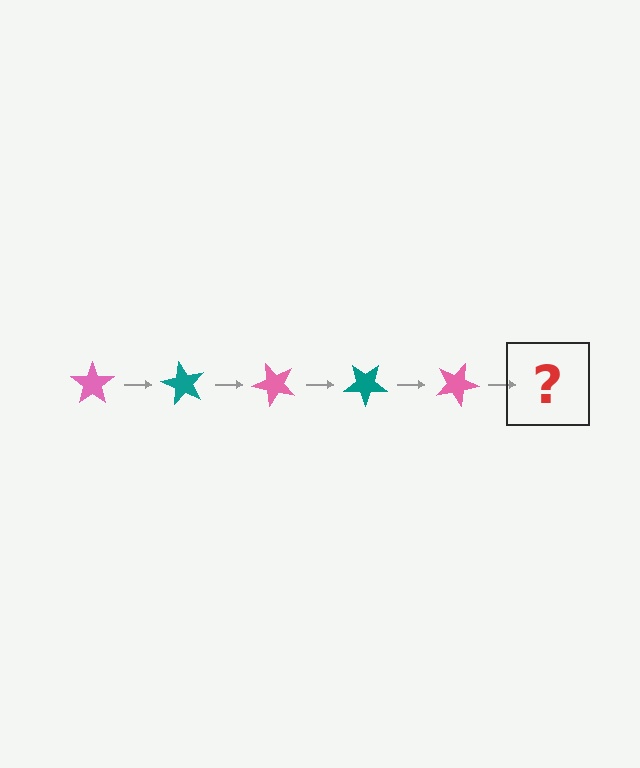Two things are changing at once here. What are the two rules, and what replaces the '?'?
The two rules are that it rotates 60 degrees each step and the color cycles through pink and teal. The '?' should be a teal star, rotated 300 degrees from the start.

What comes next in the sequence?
The next element should be a teal star, rotated 300 degrees from the start.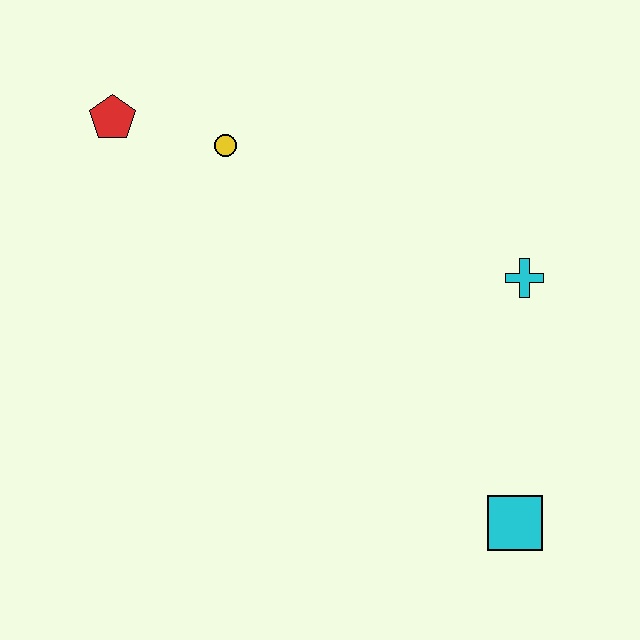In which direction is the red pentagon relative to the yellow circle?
The red pentagon is to the left of the yellow circle.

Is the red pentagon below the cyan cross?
No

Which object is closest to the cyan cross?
The cyan square is closest to the cyan cross.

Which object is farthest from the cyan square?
The red pentagon is farthest from the cyan square.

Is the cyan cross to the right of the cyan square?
Yes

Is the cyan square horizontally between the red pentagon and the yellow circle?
No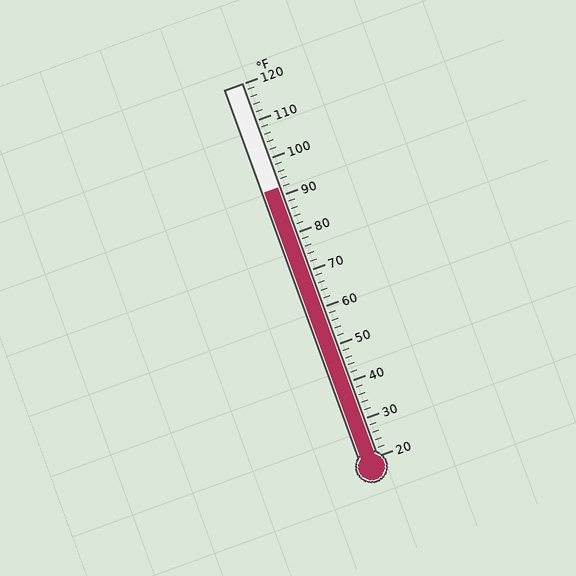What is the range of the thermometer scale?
The thermometer scale ranges from 20°F to 120°F.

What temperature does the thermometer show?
The thermometer shows approximately 92°F.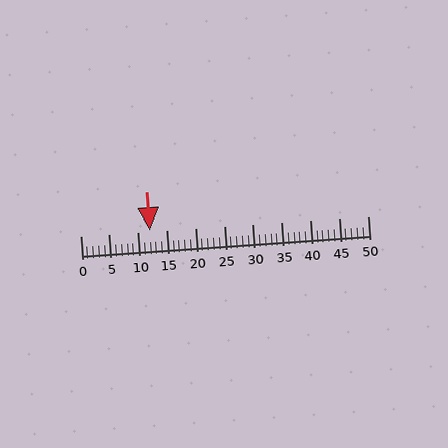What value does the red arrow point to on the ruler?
The red arrow points to approximately 12.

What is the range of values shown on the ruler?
The ruler shows values from 0 to 50.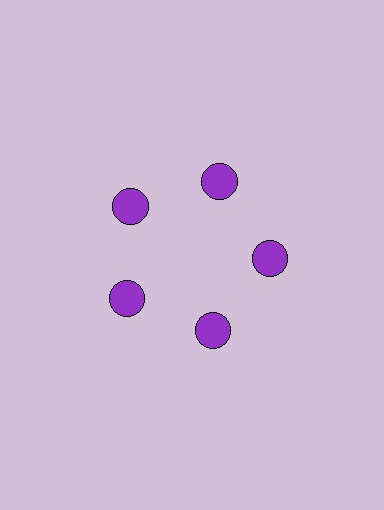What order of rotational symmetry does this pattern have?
This pattern has 5-fold rotational symmetry.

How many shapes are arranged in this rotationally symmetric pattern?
There are 5 shapes, arranged in 5 groups of 1.